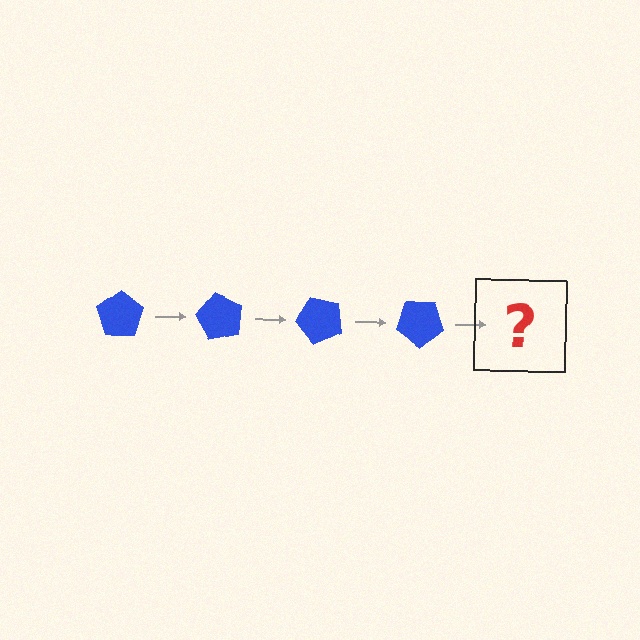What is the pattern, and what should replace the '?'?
The pattern is that the pentagon rotates 60 degrees each step. The '?' should be a blue pentagon rotated 240 degrees.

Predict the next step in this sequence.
The next step is a blue pentagon rotated 240 degrees.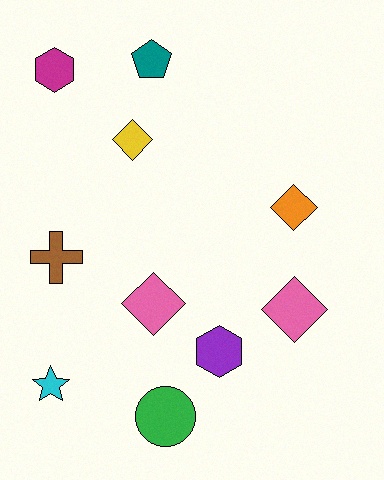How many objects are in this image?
There are 10 objects.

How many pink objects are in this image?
There are 2 pink objects.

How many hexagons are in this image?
There are 2 hexagons.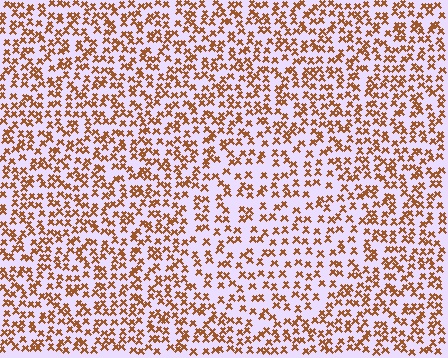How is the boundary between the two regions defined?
The boundary is defined by a change in element density (approximately 1.5x ratio). All elements are the same color, size, and shape.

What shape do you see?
I see a circle.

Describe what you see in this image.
The image contains small brown elements arranged at two different densities. A circle-shaped region is visible where the elements are less densely packed than the surrounding area.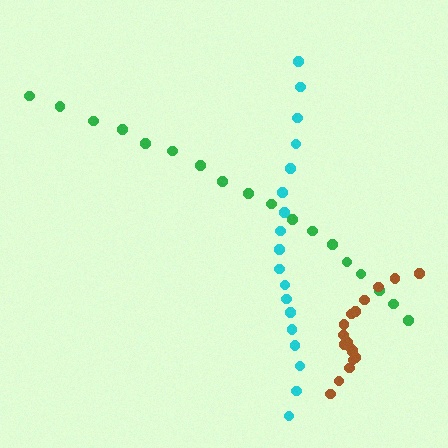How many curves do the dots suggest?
There are 3 distinct paths.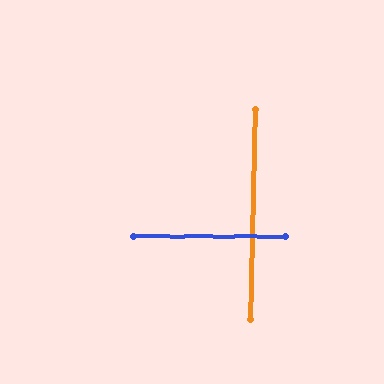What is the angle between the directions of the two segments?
Approximately 89 degrees.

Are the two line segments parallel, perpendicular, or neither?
Perpendicular — they meet at approximately 89°.